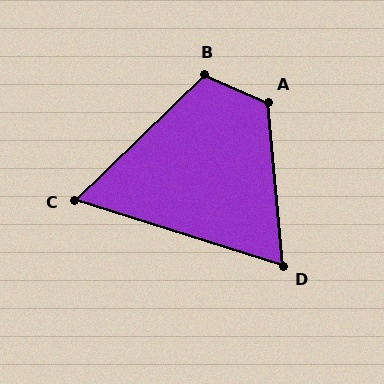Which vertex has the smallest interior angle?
C, at approximately 61 degrees.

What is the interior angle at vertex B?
Approximately 113 degrees (obtuse).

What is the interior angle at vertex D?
Approximately 67 degrees (acute).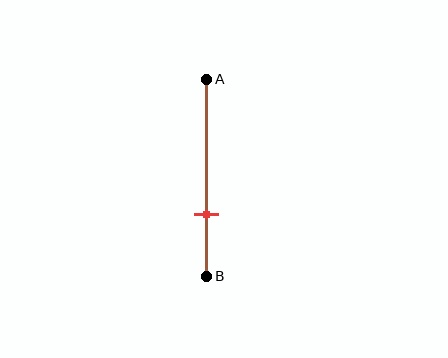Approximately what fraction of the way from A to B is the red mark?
The red mark is approximately 70% of the way from A to B.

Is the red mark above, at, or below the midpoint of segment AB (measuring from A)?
The red mark is below the midpoint of segment AB.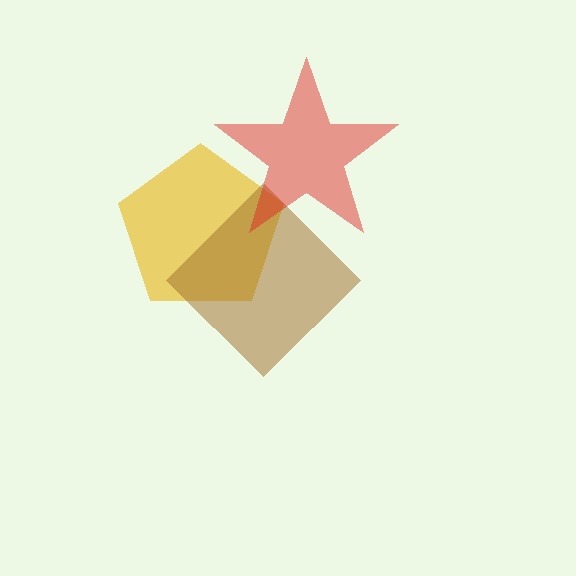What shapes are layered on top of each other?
The layered shapes are: a yellow pentagon, a brown diamond, a red star.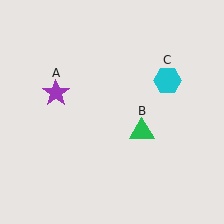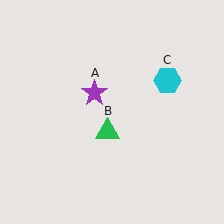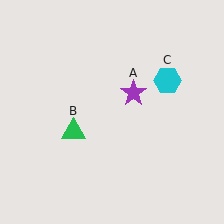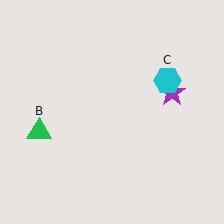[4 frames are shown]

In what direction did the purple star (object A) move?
The purple star (object A) moved right.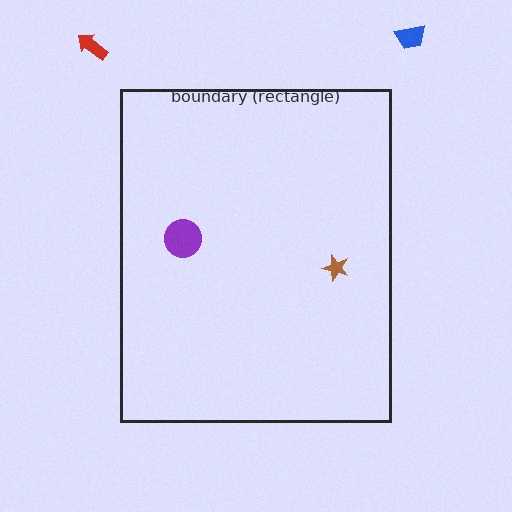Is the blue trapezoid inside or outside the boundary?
Outside.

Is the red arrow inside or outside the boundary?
Outside.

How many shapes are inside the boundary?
2 inside, 2 outside.